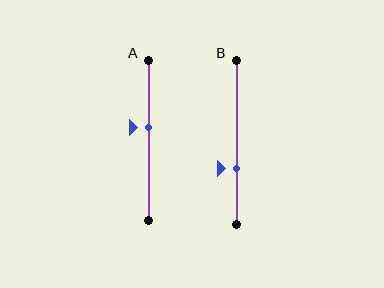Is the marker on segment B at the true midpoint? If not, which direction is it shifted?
No, the marker on segment B is shifted downward by about 16% of the segment length.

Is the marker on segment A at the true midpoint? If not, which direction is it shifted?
No, the marker on segment A is shifted upward by about 8% of the segment length.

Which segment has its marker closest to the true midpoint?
Segment A has its marker closest to the true midpoint.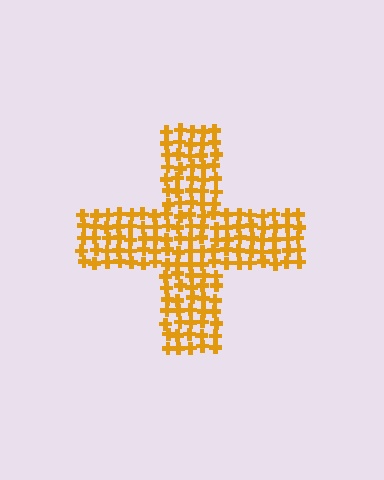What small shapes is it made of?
It is made of small crosses.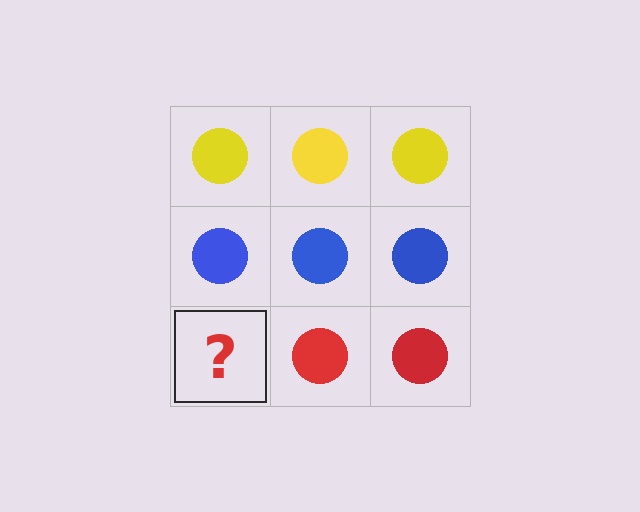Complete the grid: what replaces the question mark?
The question mark should be replaced with a red circle.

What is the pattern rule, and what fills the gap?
The rule is that each row has a consistent color. The gap should be filled with a red circle.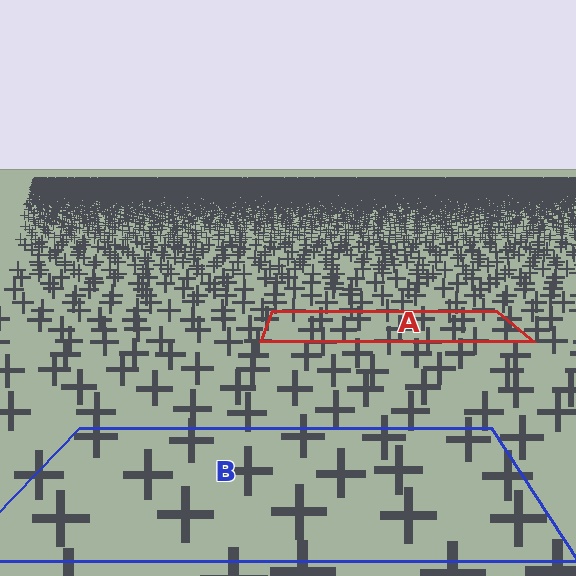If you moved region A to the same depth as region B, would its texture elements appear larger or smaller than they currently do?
They would appear larger. At a closer depth, the same texture elements are projected at a bigger on-screen size.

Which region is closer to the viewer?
Region B is closer. The texture elements there are larger and more spread out.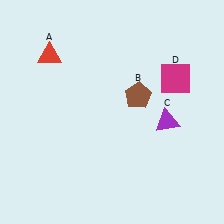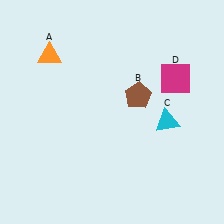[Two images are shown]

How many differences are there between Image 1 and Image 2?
There are 2 differences between the two images.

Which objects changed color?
A changed from red to orange. C changed from purple to cyan.